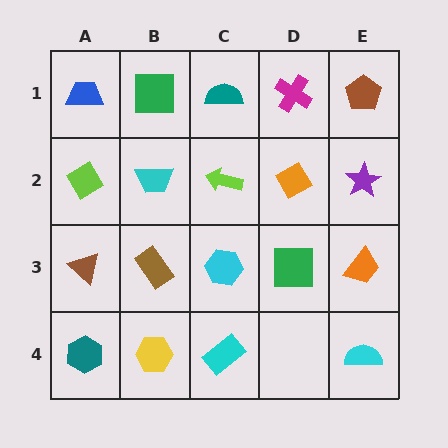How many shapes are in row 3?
5 shapes.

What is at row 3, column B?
A brown rectangle.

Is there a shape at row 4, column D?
No, that cell is empty.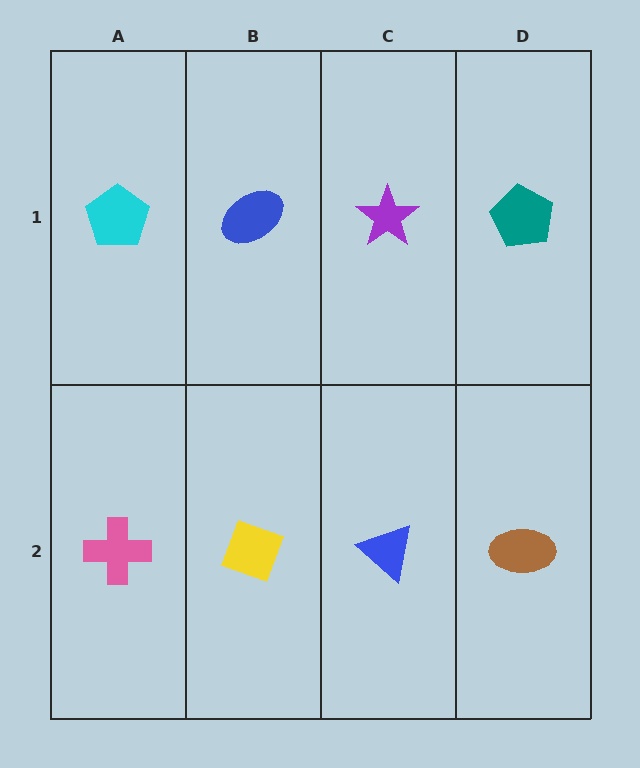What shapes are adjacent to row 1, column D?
A brown ellipse (row 2, column D), a purple star (row 1, column C).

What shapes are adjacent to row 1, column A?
A pink cross (row 2, column A), a blue ellipse (row 1, column B).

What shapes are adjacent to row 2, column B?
A blue ellipse (row 1, column B), a pink cross (row 2, column A), a blue triangle (row 2, column C).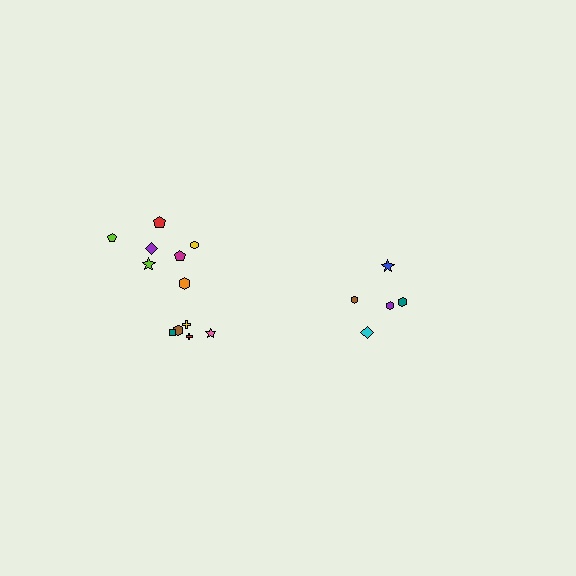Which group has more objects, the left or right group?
The left group.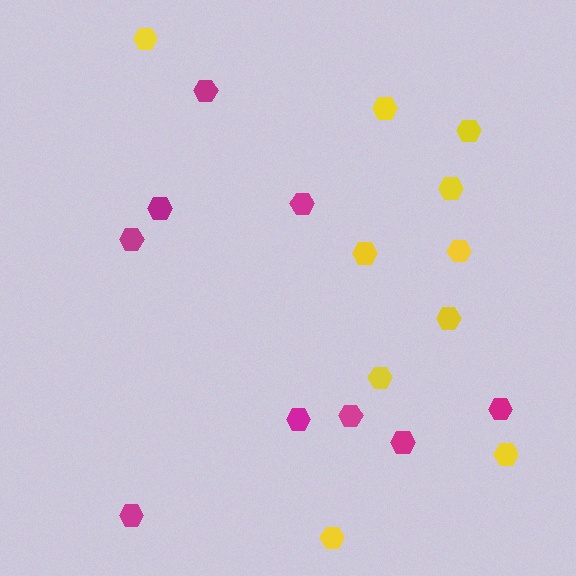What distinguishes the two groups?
There are 2 groups: one group of yellow hexagons (10) and one group of magenta hexagons (9).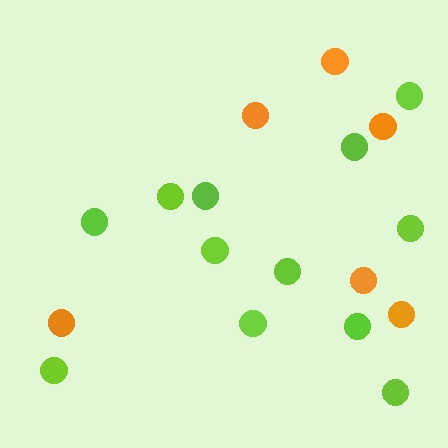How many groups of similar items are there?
There are 2 groups: one group of lime circles (12) and one group of orange circles (6).